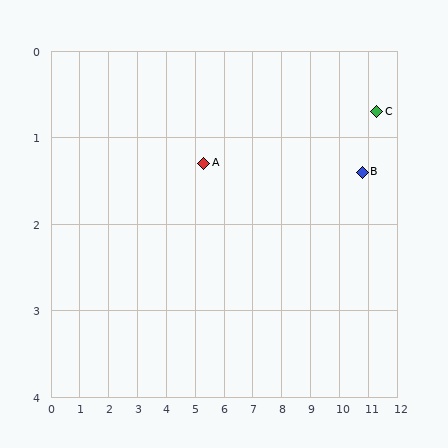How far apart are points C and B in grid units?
Points C and B are about 0.9 grid units apart.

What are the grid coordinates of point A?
Point A is at approximately (5.3, 1.3).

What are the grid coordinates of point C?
Point C is at approximately (11.3, 0.7).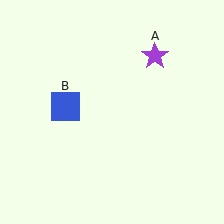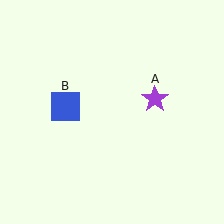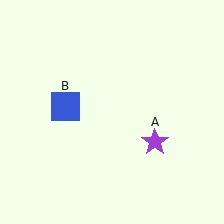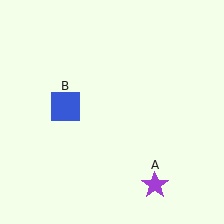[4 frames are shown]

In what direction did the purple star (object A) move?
The purple star (object A) moved down.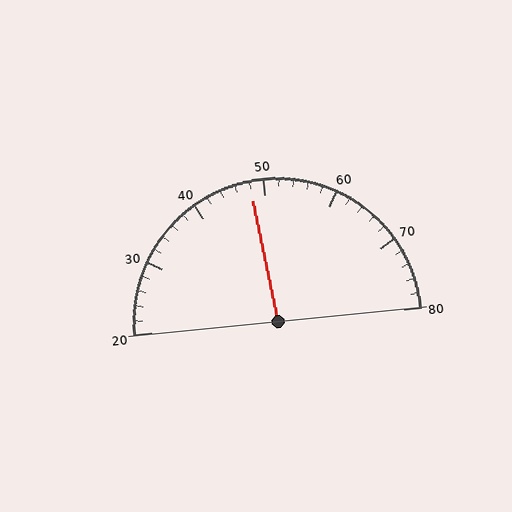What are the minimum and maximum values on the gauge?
The gauge ranges from 20 to 80.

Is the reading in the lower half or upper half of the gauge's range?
The reading is in the lower half of the range (20 to 80).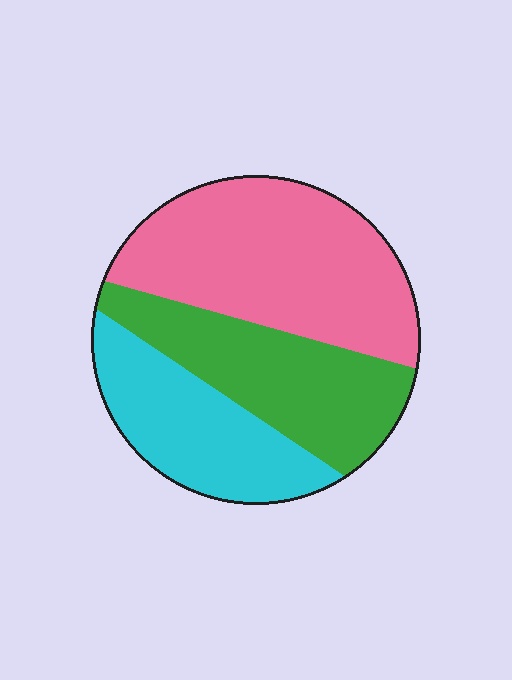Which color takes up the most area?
Pink, at roughly 45%.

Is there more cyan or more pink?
Pink.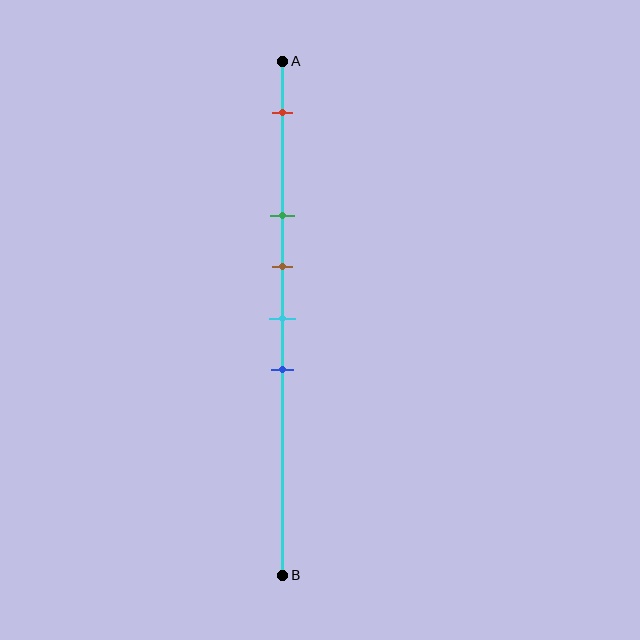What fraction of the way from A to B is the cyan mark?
The cyan mark is approximately 50% (0.5) of the way from A to B.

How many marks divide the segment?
There are 5 marks dividing the segment.